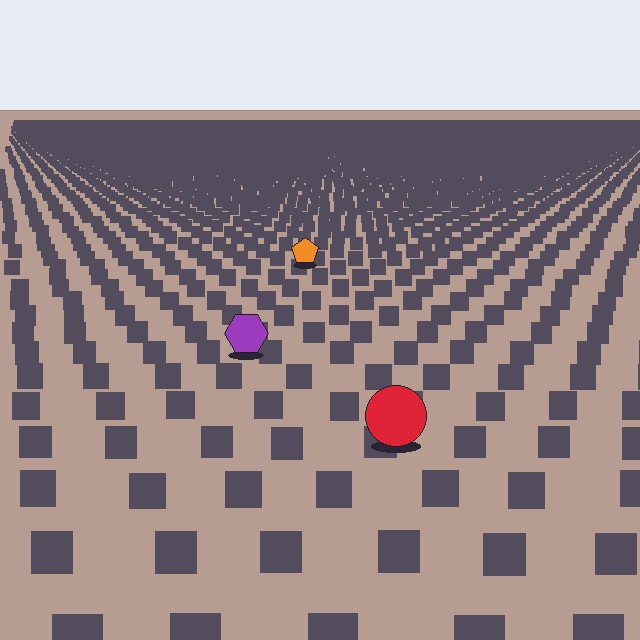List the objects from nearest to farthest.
From nearest to farthest: the red circle, the purple hexagon, the orange pentagon.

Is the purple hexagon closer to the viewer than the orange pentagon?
Yes. The purple hexagon is closer — you can tell from the texture gradient: the ground texture is coarser near it.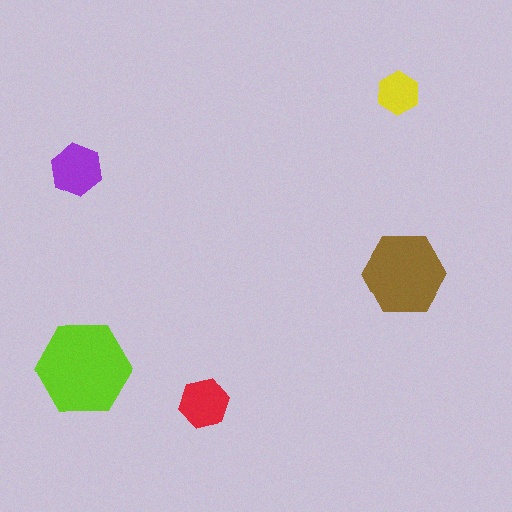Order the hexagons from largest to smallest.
the lime one, the brown one, the purple one, the red one, the yellow one.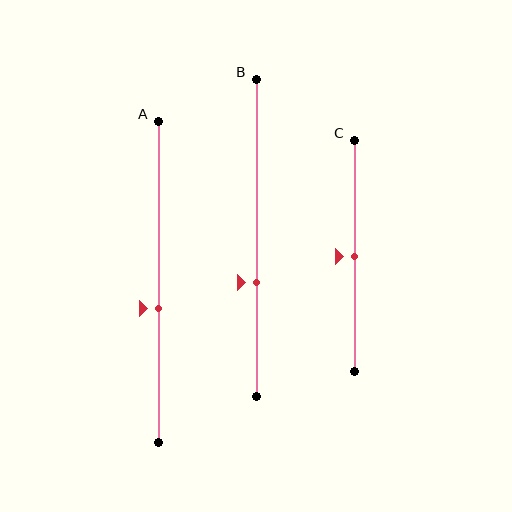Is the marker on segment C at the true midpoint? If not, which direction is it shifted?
Yes, the marker on segment C is at the true midpoint.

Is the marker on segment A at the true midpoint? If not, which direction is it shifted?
No, the marker on segment A is shifted downward by about 8% of the segment length.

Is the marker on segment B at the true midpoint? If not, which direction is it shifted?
No, the marker on segment B is shifted downward by about 14% of the segment length.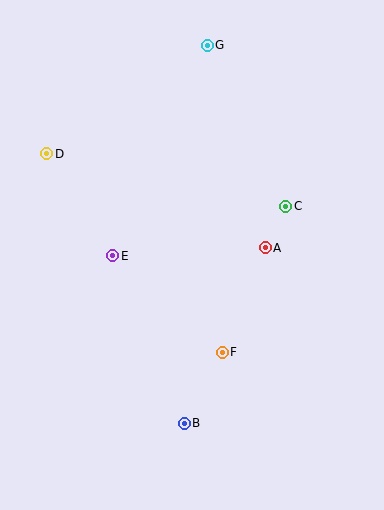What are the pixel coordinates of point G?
Point G is at (207, 45).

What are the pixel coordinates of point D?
Point D is at (47, 154).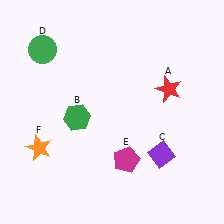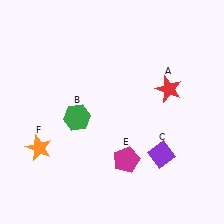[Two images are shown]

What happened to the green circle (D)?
The green circle (D) was removed in Image 2. It was in the top-left area of Image 1.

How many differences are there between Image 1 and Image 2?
There is 1 difference between the two images.